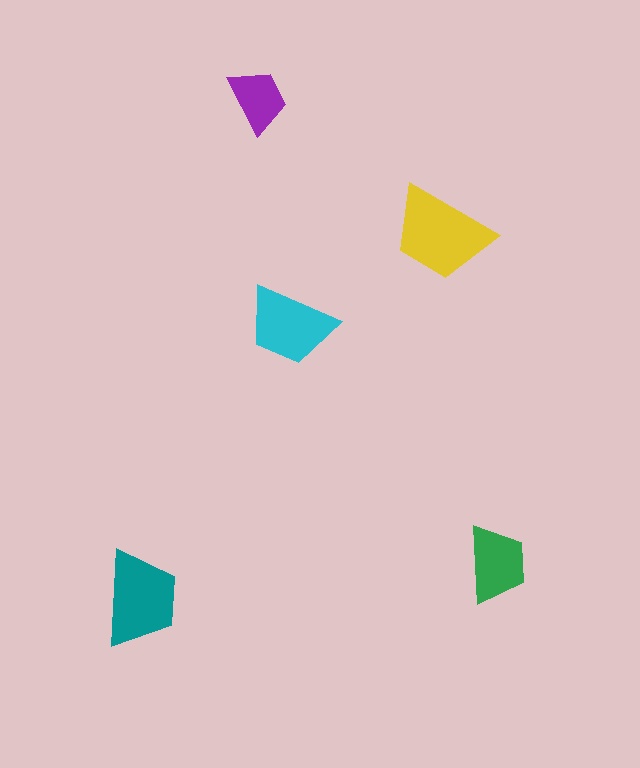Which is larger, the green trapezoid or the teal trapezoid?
The teal one.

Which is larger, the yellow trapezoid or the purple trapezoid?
The yellow one.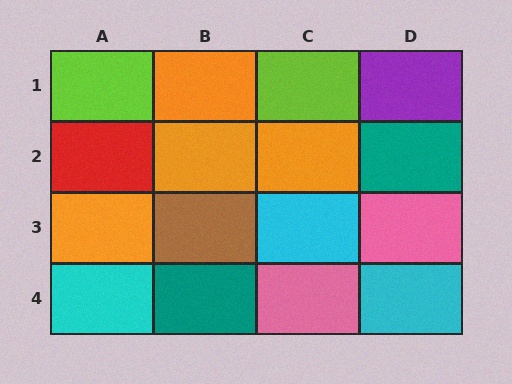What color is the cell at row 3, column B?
Brown.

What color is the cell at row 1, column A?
Lime.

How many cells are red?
1 cell is red.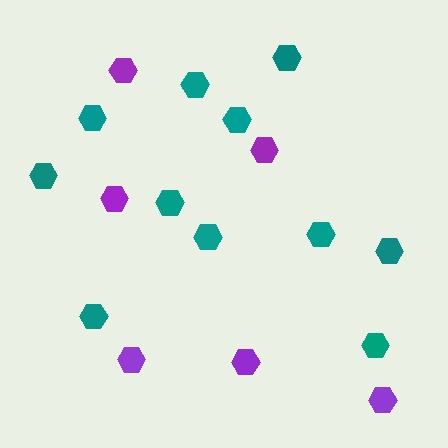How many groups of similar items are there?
There are 2 groups: one group of purple hexagons (6) and one group of teal hexagons (11).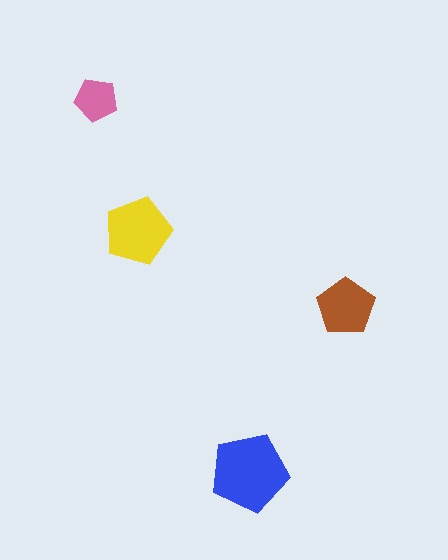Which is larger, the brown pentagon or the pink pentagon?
The brown one.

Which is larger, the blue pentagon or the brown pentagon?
The blue one.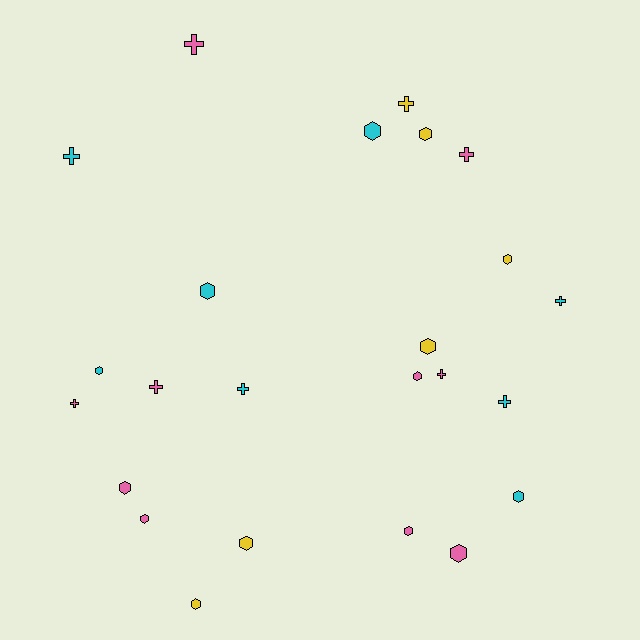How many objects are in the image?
There are 24 objects.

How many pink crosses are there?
There are 5 pink crosses.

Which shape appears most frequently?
Hexagon, with 14 objects.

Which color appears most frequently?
Pink, with 10 objects.